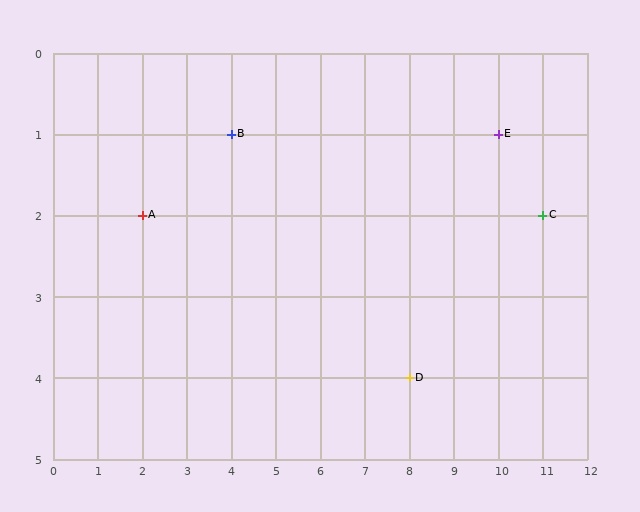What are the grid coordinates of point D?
Point D is at grid coordinates (8, 4).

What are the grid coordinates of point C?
Point C is at grid coordinates (11, 2).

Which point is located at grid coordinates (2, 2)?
Point A is at (2, 2).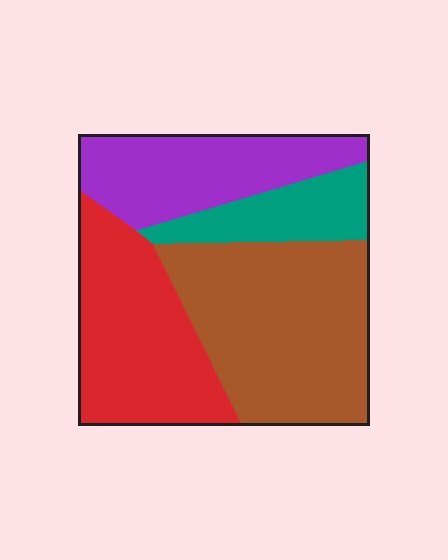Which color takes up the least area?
Teal, at roughly 15%.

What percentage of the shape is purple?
Purple covers about 20% of the shape.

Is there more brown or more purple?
Brown.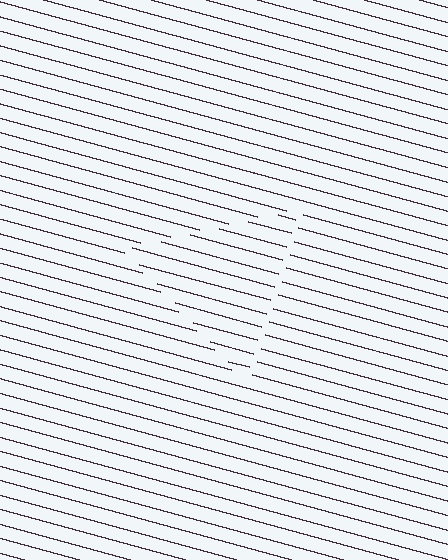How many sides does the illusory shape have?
3 sides — the line-ends trace a triangle.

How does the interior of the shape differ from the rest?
The interior of the shape contains the same grating, shifted by half a period — the contour is defined by the phase discontinuity where line-ends from the inner and outer gratings abut.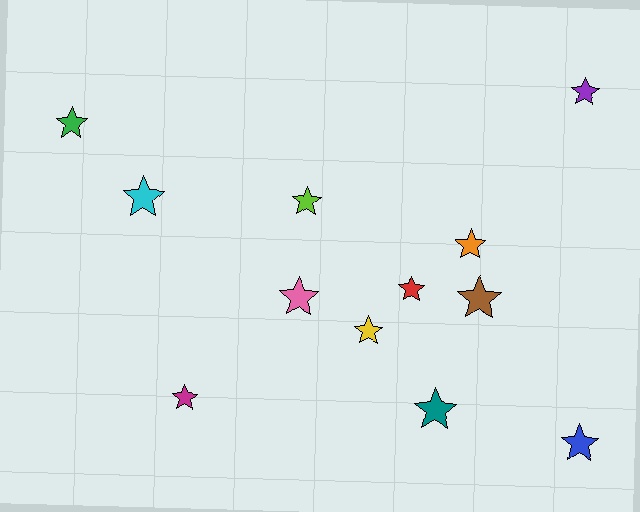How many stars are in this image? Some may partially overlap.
There are 12 stars.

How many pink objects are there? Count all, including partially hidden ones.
There is 1 pink object.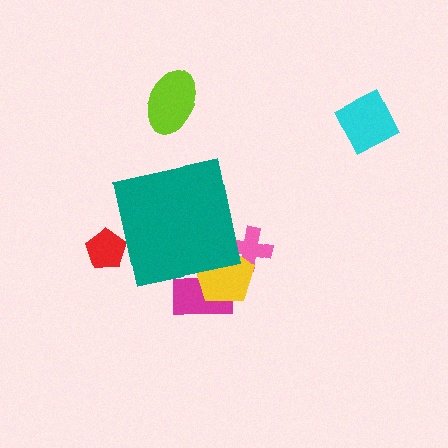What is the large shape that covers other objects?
A teal square.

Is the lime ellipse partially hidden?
No, the lime ellipse is fully visible.